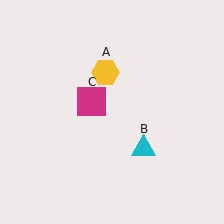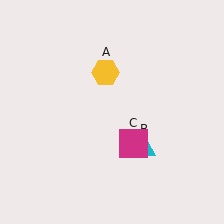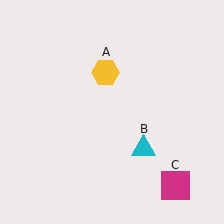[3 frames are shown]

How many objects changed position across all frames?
1 object changed position: magenta square (object C).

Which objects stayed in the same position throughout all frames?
Yellow hexagon (object A) and cyan triangle (object B) remained stationary.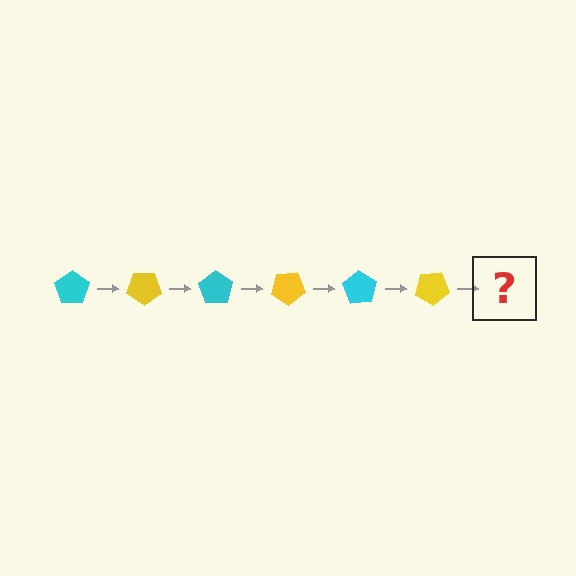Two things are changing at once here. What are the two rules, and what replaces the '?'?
The two rules are that it rotates 35 degrees each step and the color cycles through cyan and yellow. The '?' should be a cyan pentagon, rotated 210 degrees from the start.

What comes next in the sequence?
The next element should be a cyan pentagon, rotated 210 degrees from the start.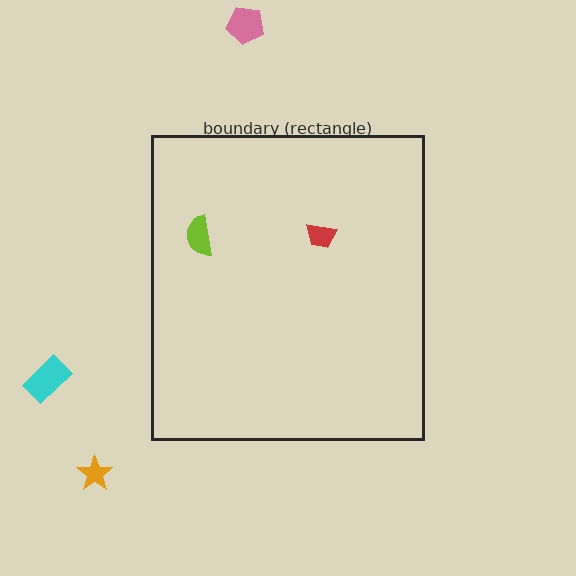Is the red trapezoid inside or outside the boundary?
Inside.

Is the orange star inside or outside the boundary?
Outside.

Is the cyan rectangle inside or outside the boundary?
Outside.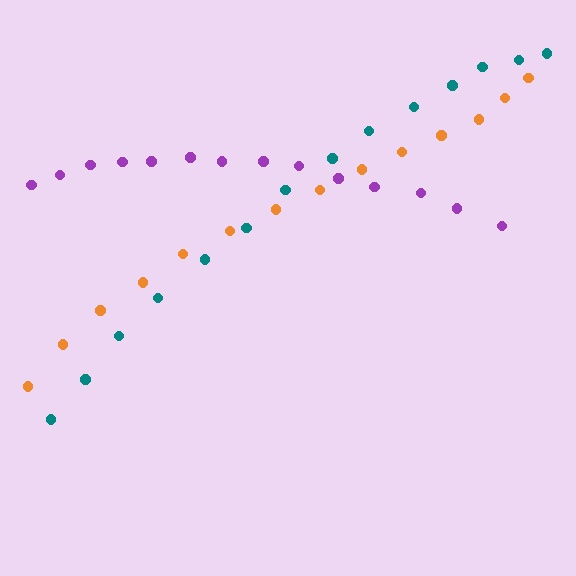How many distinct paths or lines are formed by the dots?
There are 3 distinct paths.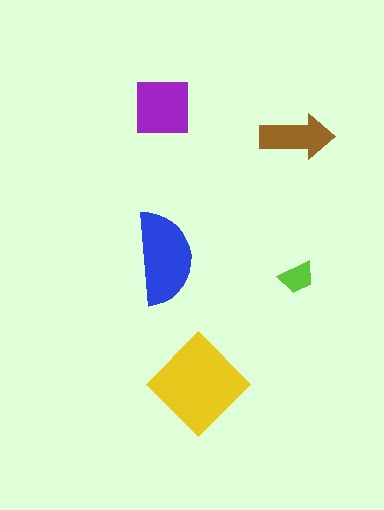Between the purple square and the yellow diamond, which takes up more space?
The yellow diamond.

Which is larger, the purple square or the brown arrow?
The purple square.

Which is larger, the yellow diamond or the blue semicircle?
The yellow diamond.